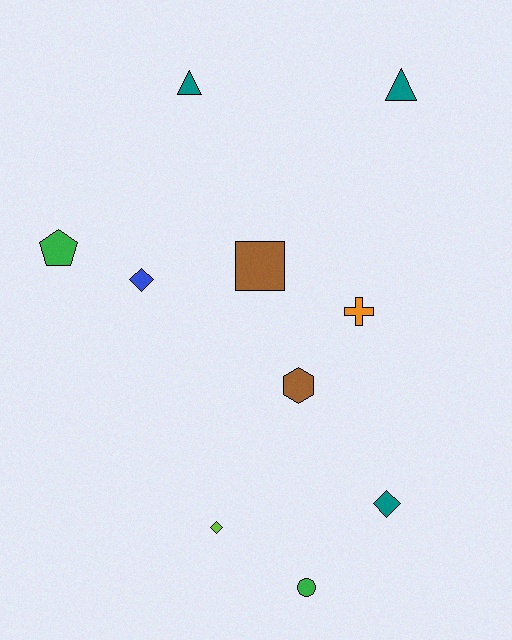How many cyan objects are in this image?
There are no cyan objects.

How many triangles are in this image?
There are 2 triangles.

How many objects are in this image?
There are 10 objects.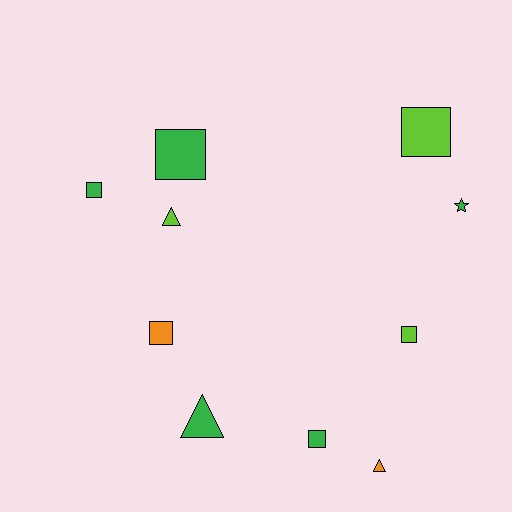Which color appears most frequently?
Green, with 5 objects.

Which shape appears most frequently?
Square, with 6 objects.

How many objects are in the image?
There are 10 objects.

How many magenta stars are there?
There are no magenta stars.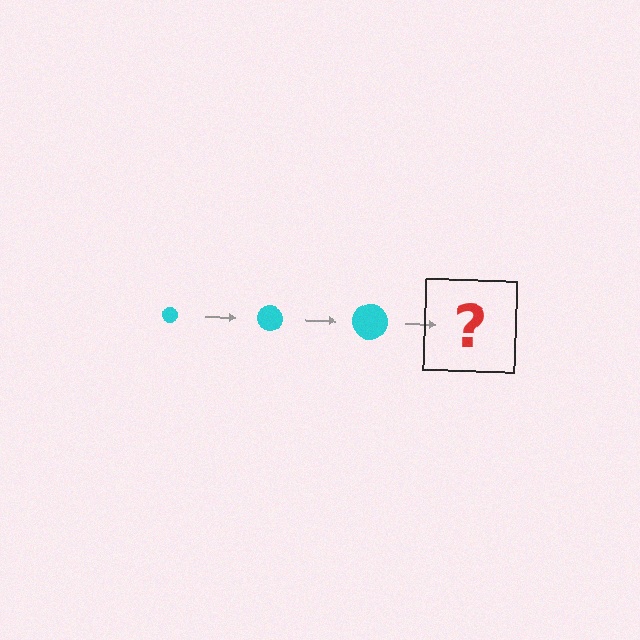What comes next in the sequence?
The next element should be a cyan circle, larger than the previous one.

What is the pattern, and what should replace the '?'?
The pattern is that the circle gets progressively larger each step. The '?' should be a cyan circle, larger than the previous one.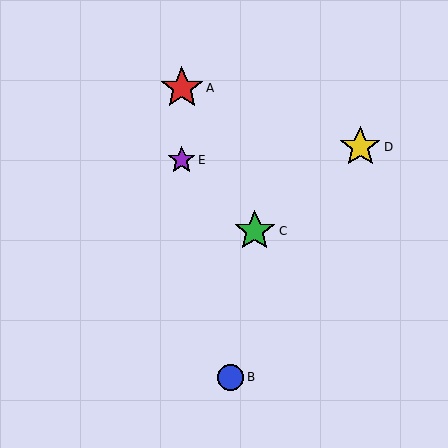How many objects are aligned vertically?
2 objects (A, E) are aligned vertically.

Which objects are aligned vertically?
Objects A, E are aligned vertically.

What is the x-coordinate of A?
Object A is at x≈182.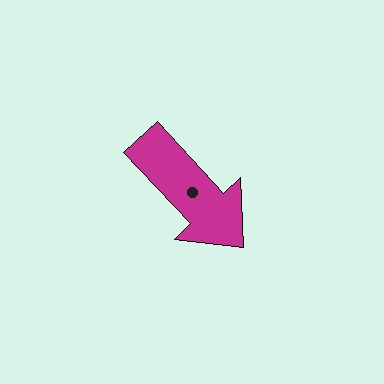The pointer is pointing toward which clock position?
Roughly 5 o'clock.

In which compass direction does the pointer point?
Southeast.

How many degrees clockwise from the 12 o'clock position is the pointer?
Approximately 137 degrees.